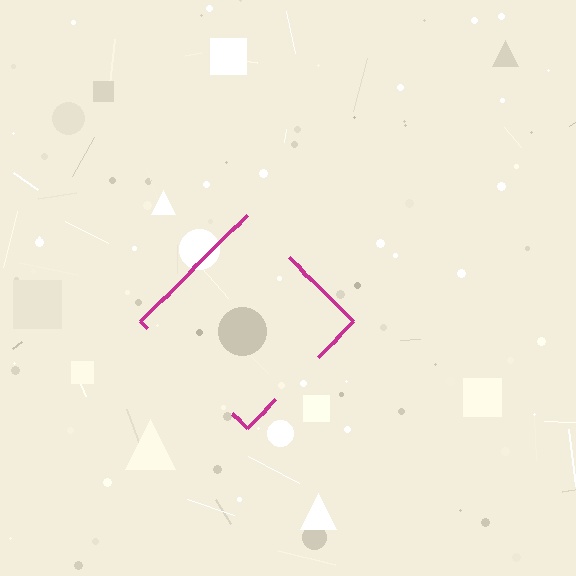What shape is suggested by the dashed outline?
The dashed outline suggests a diamond.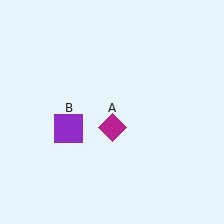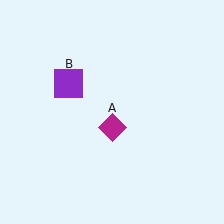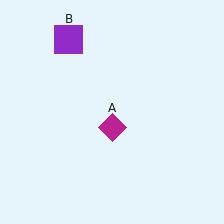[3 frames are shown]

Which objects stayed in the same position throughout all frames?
Magenta diamond (object A) remained stationary.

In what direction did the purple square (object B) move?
The purple square (object B) moved up.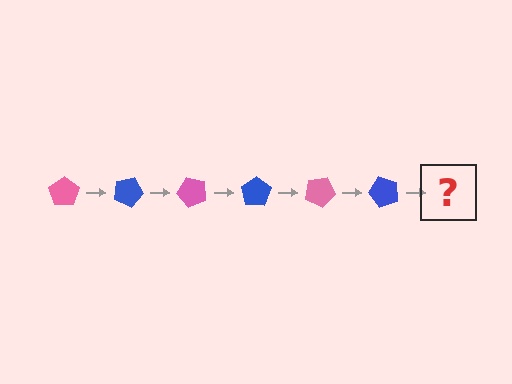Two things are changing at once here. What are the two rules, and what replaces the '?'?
The two rules are that it rotates 25 degrees each step and the color cycles through pink and blue. The '?' should be a pink pentagon, rotated 150 degrees from the start.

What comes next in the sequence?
The next element should be a pink pentagon, rotated 150 degrees from the start.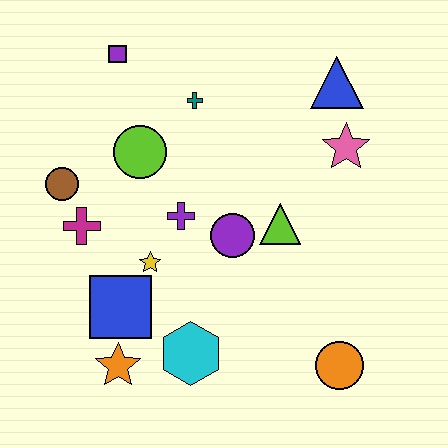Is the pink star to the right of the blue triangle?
Yes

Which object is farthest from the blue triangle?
The orange star is farthest from the blue triangle.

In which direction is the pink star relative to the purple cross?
The pink star is to the right of the purple cross.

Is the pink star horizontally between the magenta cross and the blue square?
No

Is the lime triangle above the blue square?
Yes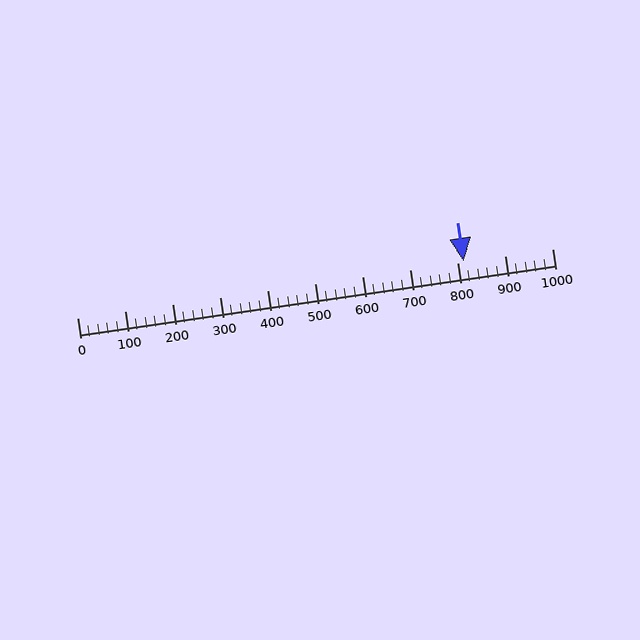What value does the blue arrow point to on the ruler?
The blue arrow points to approximately 813.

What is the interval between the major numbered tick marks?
The major tick marks are spaced 100 units apart.